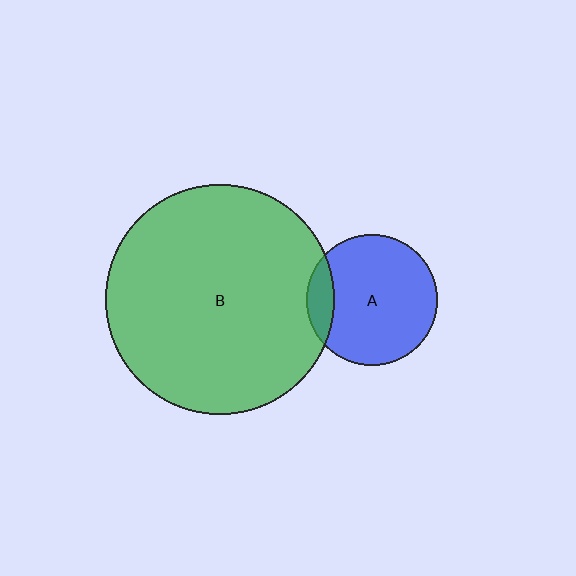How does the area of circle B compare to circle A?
Approximately 3.1 times.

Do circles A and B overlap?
Yes.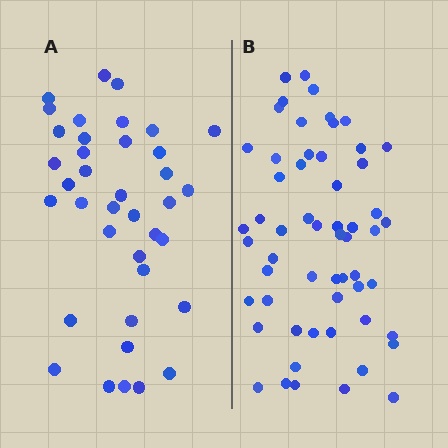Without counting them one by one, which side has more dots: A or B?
Region B (the right region) has more dots.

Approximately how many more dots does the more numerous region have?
Region B has approximately 20 more dots than region A.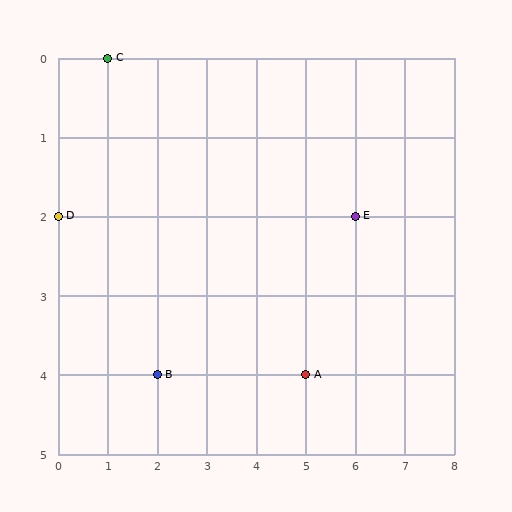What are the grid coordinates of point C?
Point C is at grid coordinates (1, 0).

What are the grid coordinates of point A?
Point A is at grid coordinates (5, 4).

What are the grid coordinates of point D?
Point D is at grid coordinates (0, 2).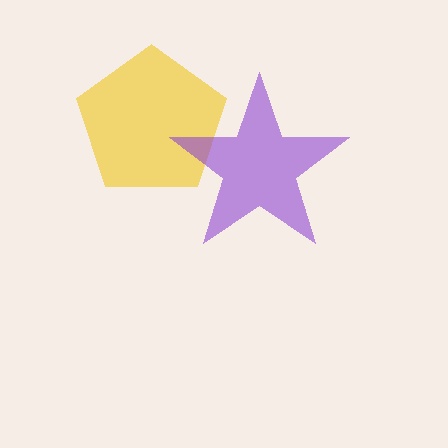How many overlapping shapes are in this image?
There are 2 overlapping shapes in the image.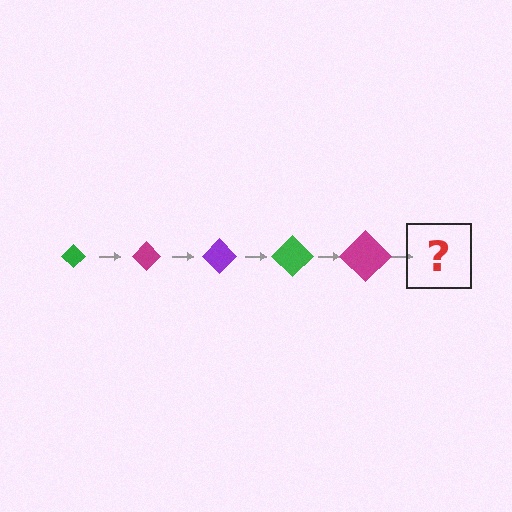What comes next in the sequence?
The next element should be a purple diamond, larger than the previous one.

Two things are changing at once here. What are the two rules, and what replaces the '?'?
The two rules are that the diamond grows larger each step and the color cycles through green, magenta, and purple. The '?' should be a purple diamond, larger than the previous one.